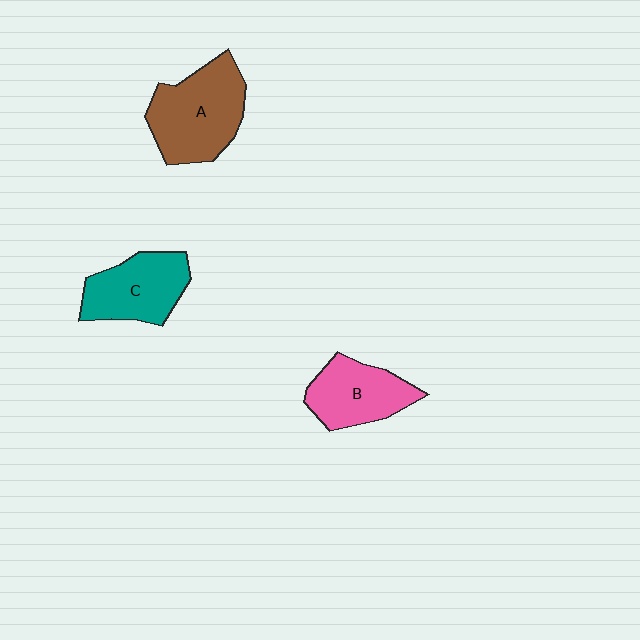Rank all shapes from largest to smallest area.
From largest to smallest: A (brown), C (teal), B (pink).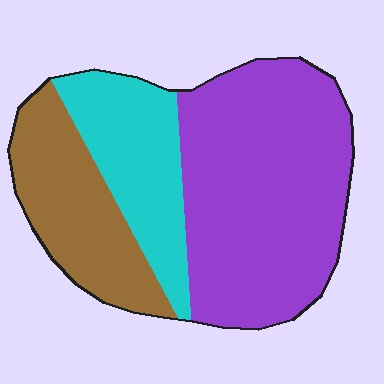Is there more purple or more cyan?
Purple.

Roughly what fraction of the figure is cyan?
Cyan takes up about one quarter (1/4) of the figure.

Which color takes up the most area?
Purple, at roughly 55%.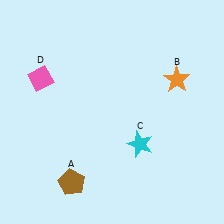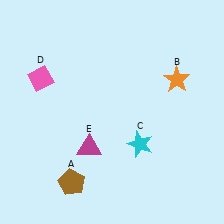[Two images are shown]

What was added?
A magenta triangle (E) was added in Image 2.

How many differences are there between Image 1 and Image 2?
There is 1 difference between the two images.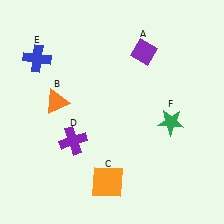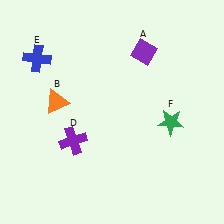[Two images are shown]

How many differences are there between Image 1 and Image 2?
There is 1 difference between the two images.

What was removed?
The orange square (C) was removed in Image 2.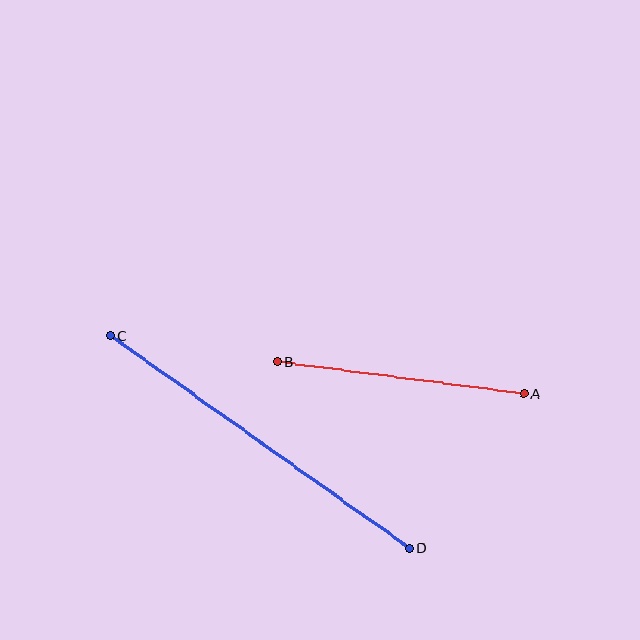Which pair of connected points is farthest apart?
Points C and D are farthest apart.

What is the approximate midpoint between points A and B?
The midpoint is at approximately (401, 378) pixels.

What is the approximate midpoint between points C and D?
The midpoint is at approximately (260, 442) pixels.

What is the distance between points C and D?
The distance is approximately 368 pixels.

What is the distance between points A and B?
The distance is approximately 249 pixels.